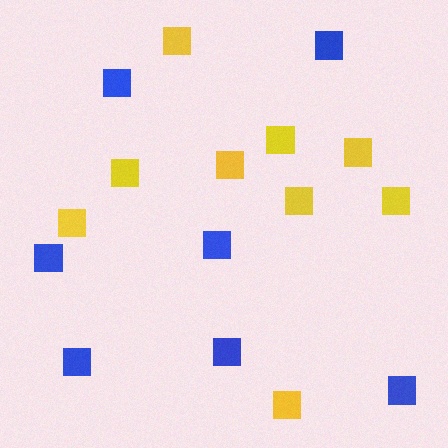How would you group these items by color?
There are 2 groups: one group of yellow squares (9) and one group of blue squares (7).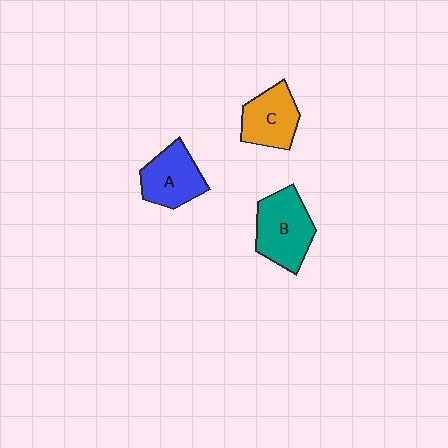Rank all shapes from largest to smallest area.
From largest to smallest: B (teal), A (blue), C (orange).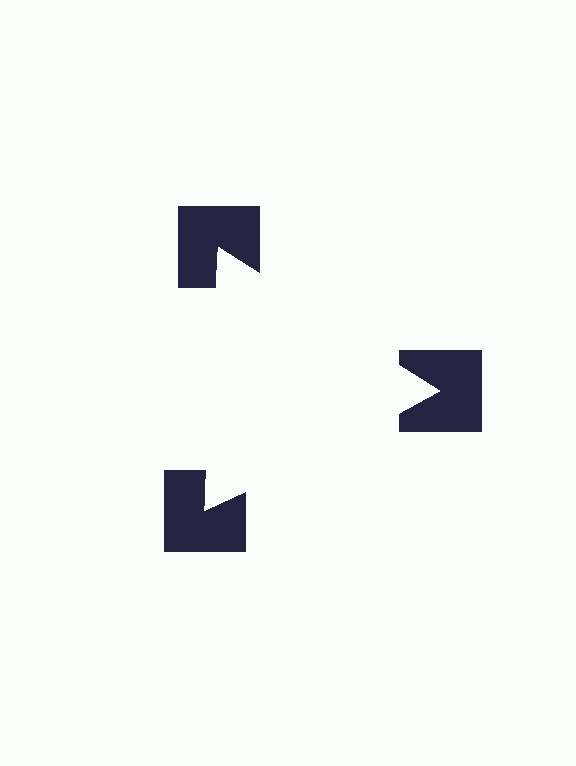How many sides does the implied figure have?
3 sides.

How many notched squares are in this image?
There are 3 — one at each vertex of the illusory triangle.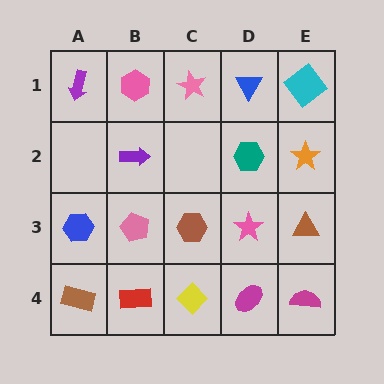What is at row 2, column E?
An orange star.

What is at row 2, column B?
A purple arrow.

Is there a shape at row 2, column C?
No, that cell is empty.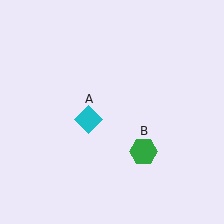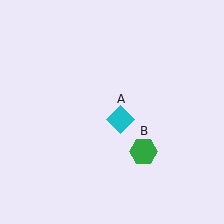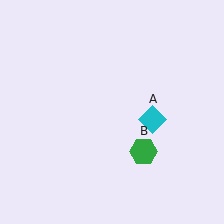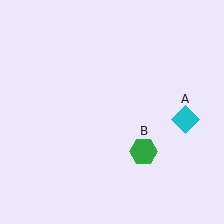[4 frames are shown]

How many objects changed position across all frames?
1 object changed position: cyan diamond (object A).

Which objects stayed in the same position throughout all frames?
Green hexagon (object B) remained stationary.